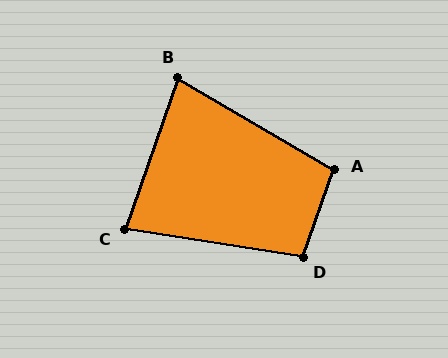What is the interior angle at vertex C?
Approximately 80 degrees (acute).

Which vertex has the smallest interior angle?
B, at approximately 79 degrees.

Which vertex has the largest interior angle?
D, at approximately 101 degrees.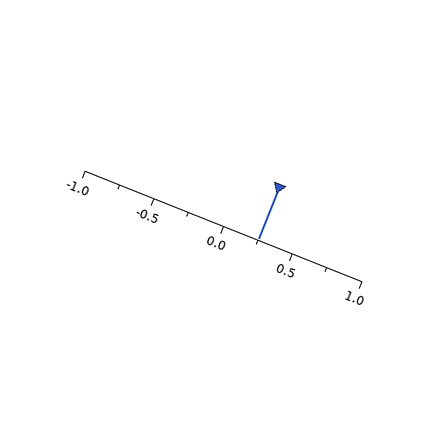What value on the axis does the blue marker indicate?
The marker indicates approximately 0.25.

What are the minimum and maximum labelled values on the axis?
The axis runs from -1.0 to 1.0.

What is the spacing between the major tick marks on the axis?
The major ticks are spaced 0.5 apart.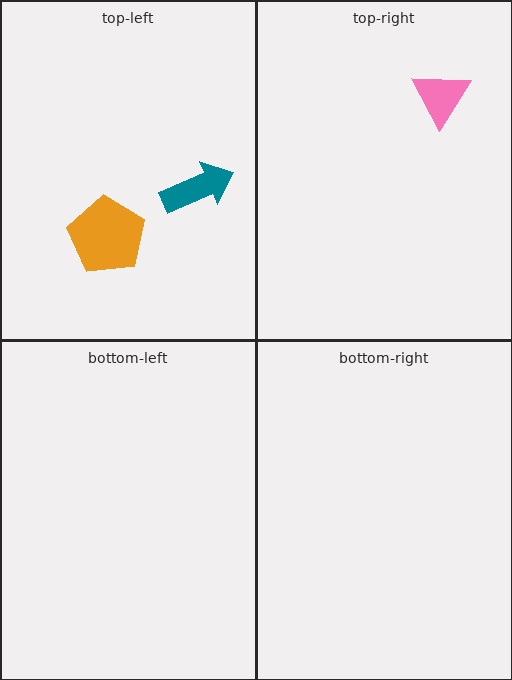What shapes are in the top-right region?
The pink triangle.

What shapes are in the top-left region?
The teal arrow, the orange pentagon.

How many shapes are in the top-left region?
2.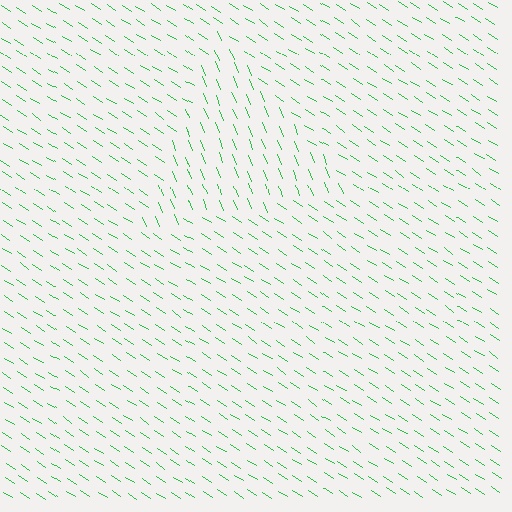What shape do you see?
I see a triangle.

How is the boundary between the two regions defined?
The boundary is defined purely by a change in line orientation (approximately 35 degrees difference). All lines are the same color and thickness.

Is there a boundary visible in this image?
Yes, there is a texture boundary formed by a change in line orientation.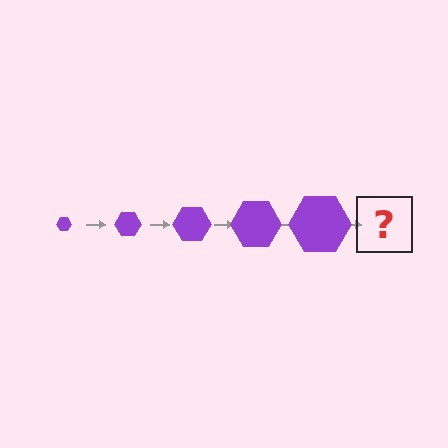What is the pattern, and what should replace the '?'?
The pattern is that the hexagon gets progressively larger each step. The '?' should be a purple hexagon, larger than the previous one.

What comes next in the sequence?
The next element should be a purple hexagon, larger than the previous one.